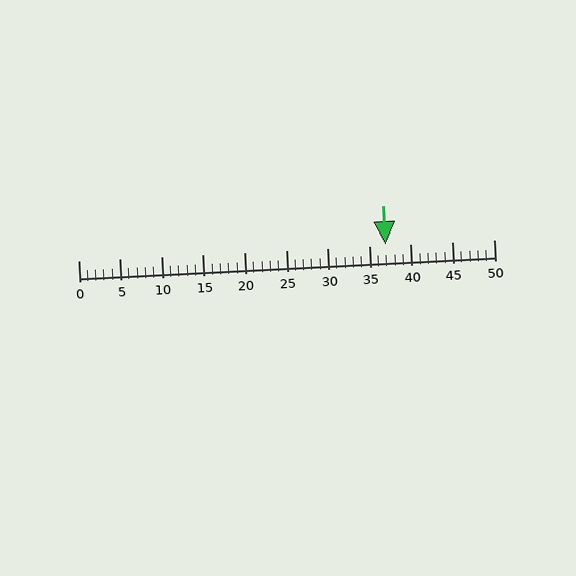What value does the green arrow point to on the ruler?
The green arrow points to approximately 37.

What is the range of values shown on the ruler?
The ruler shows values from 0 to 50.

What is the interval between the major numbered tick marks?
The major tick marks are spaced 5 units apart.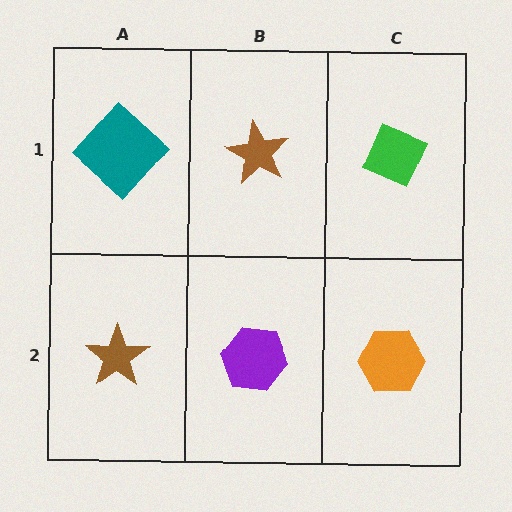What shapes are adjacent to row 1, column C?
An orange hexagon (row 2, column C), a brown star (row 1, column B).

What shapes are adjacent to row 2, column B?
A brown star (row 1, column B), a brown star (row 2, column A), an orange hexagon (row 2, column C).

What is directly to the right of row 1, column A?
A brown star.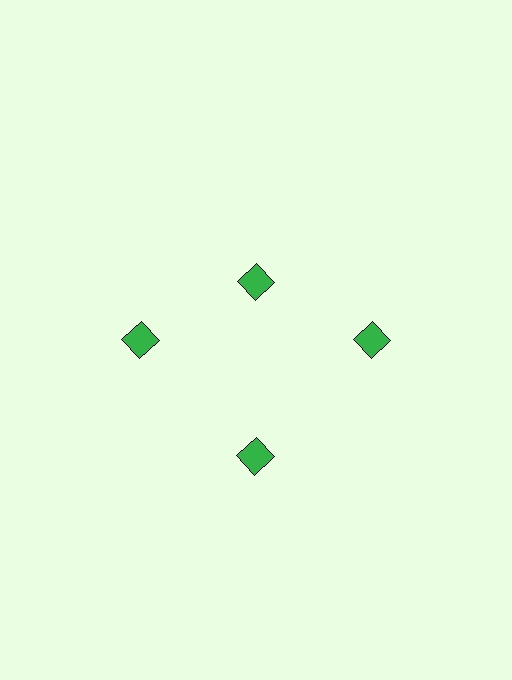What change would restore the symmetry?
The symmetry would be restored by moving it outward, back onto the ring so that all 4 diamonds sit at equal angles and equal distance from the center.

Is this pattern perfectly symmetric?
No. The 4 green diamonds are arranged in a ring, but one element near the 12 o'clock position is pulled inward toward the center, breaking the 4-fold rotational symmetry.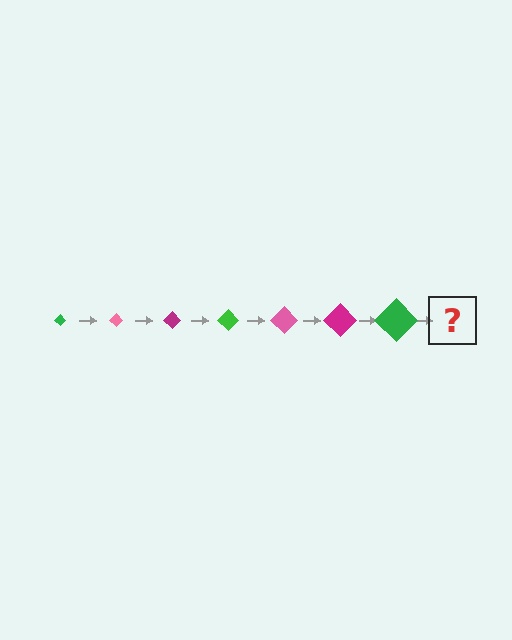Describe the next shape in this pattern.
It should be a pink diamond, larger than the previous one.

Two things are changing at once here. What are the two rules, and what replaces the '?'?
The two rules are that the diamond grows larger each step and the color cycles through green, pink, and magenta. The '?' should be a pink diamond, larger than the previous one.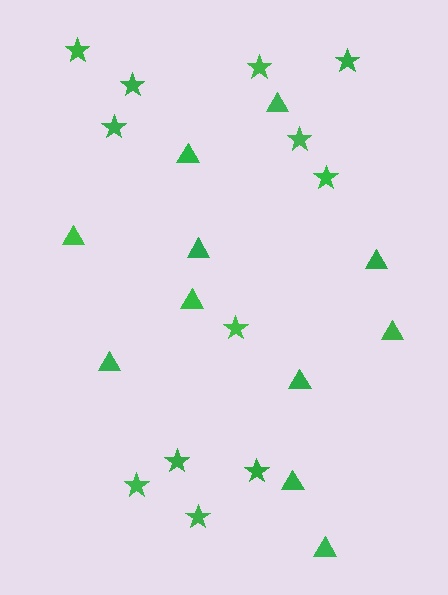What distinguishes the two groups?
There are 2 groups: one group of stars (12) and one group of triangles (11).